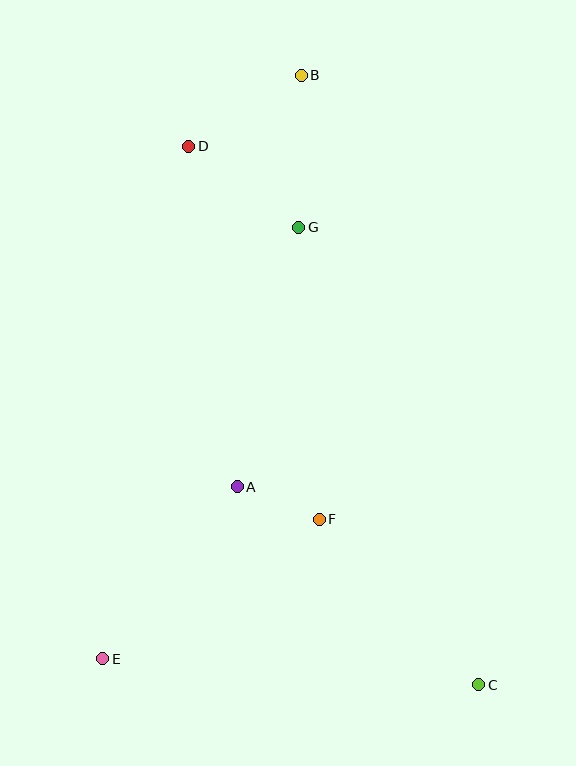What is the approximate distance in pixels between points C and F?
The distance between C and F is approximately 230 pixels.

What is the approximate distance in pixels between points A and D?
The distance between A and D is approximately 344 pixels.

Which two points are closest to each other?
Points A and F are closest to each other.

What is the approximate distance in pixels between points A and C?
The distance between A and C is approximately 312 pixels.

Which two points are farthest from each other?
Points B and C are farthest from each other.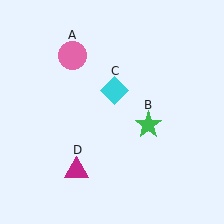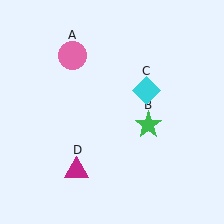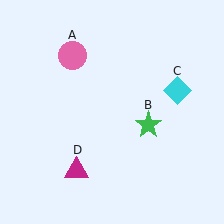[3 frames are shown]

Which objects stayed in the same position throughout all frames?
Pink circle (object A) and green star (object B) and magenta triangle (object D) remained stationary.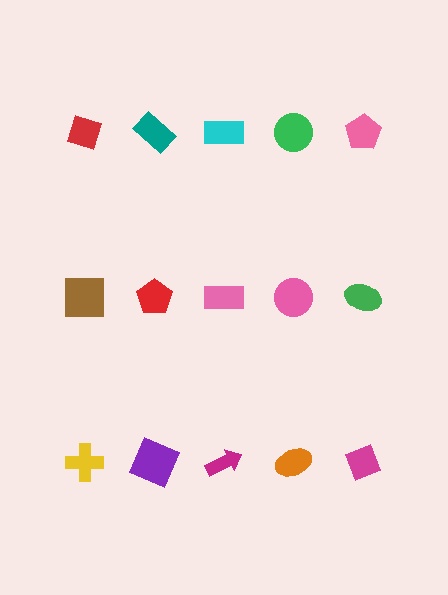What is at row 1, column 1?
A red diamond.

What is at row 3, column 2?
A purple square.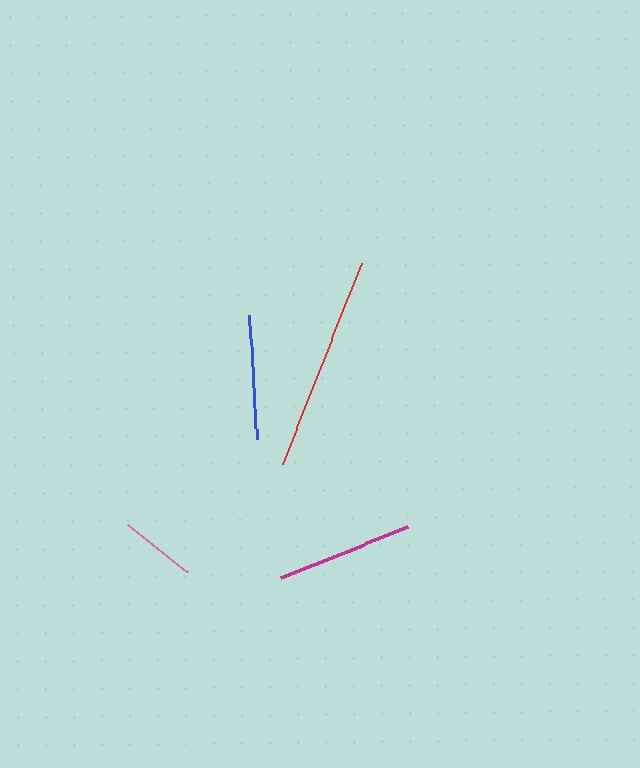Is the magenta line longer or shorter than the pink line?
The magenta line is longer than the pink line.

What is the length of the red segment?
The red segment is approximately 216 pixels long.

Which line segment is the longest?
The red line is the longest at approximately 216 pixels.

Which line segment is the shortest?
The pink line is the shortest at approximately 77 pixels.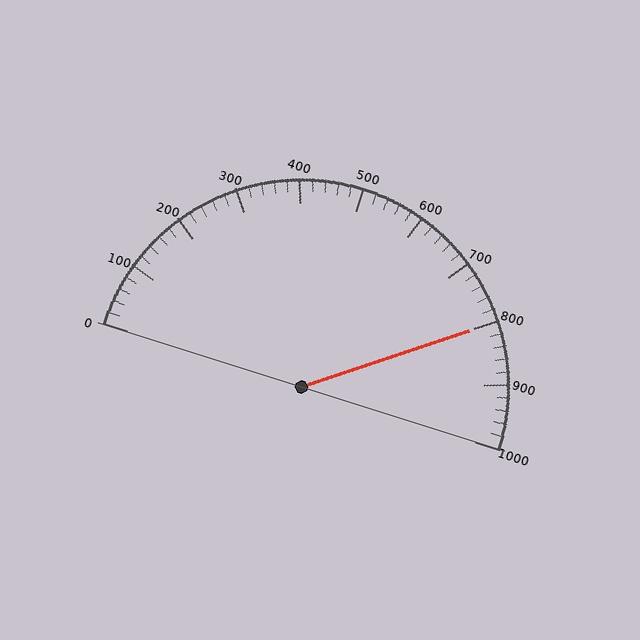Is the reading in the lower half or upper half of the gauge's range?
The reading is in the upper half of the range (0 to 1000).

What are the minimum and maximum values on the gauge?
The gauge ranges from 0 to 1000.